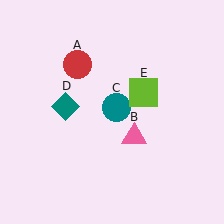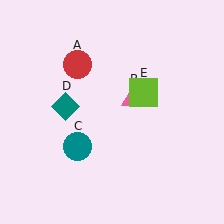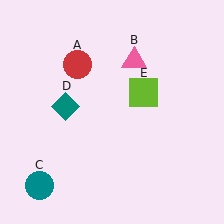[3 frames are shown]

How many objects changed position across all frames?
2 objects changed position: pink triangle (object B), teal circle (object C).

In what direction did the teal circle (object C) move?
The teal circle (object C) moved down and to the left.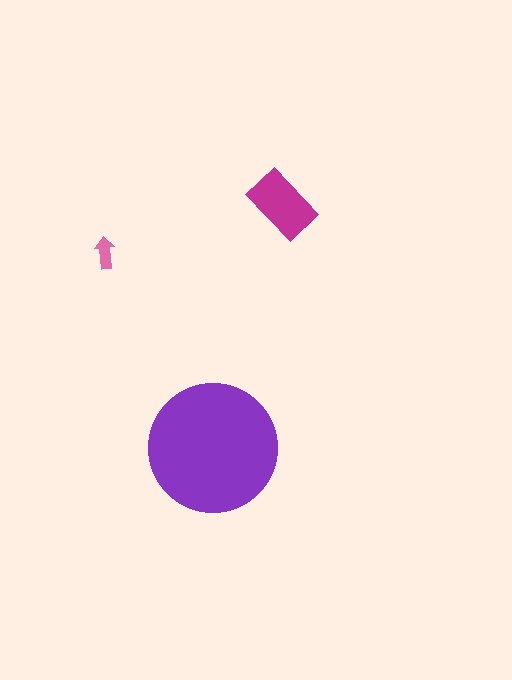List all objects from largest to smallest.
The purple circle, the magenta rectangle, the pink arrow.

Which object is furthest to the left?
The pink arrow is leftmost.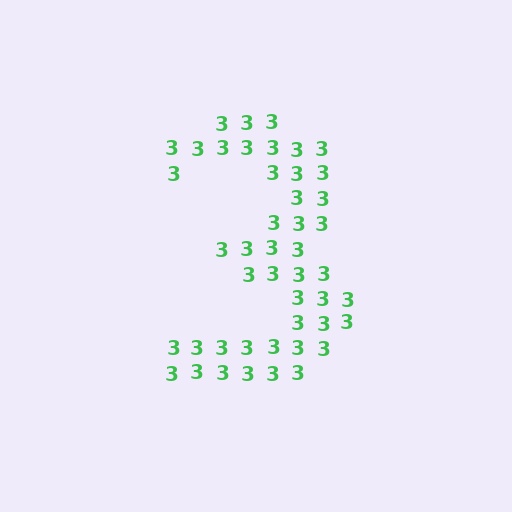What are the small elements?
The small elements are digit 3's.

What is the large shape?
The large shape is the digit 3.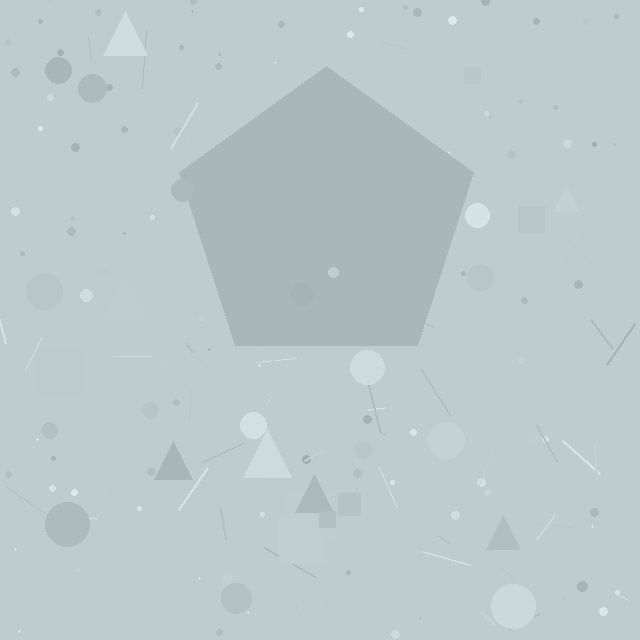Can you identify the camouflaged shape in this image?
The camouflaged shape is a pentagon.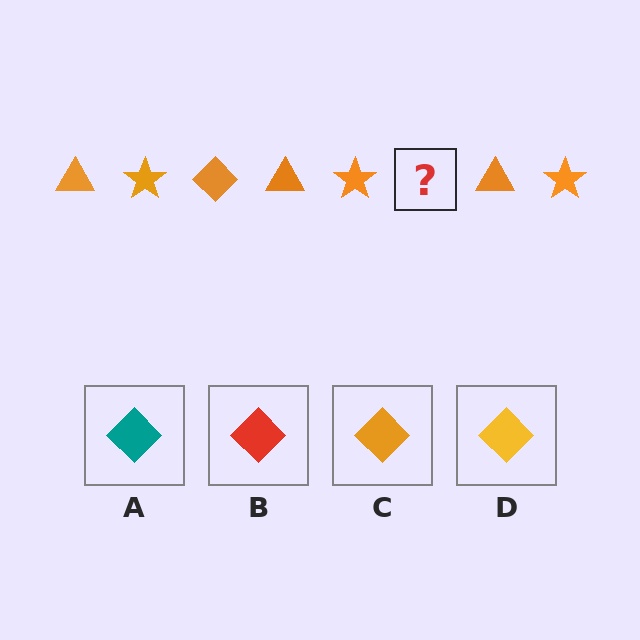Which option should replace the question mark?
Option C.